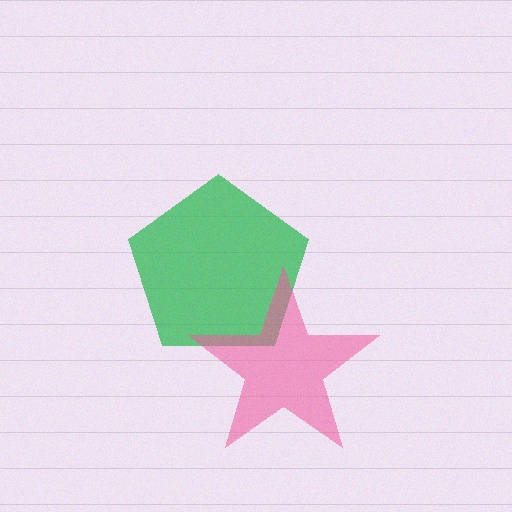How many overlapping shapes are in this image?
There are 2 overlapping shapes in the image.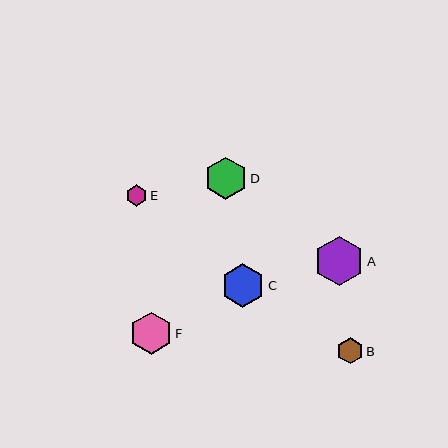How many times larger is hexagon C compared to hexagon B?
Hexagon C is approximately 1.7 times the size of hexagon B.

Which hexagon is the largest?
Hexagon A is the largest with a size of approximately 50 pixels.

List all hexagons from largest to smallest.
From largest to smallest: A, C, D, F, B, E.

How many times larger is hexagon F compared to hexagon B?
Hexagon F is approximately 1.6 times the size of hexagon B.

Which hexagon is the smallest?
Hexagon E is the smallest with a size of approximately 22 pixels.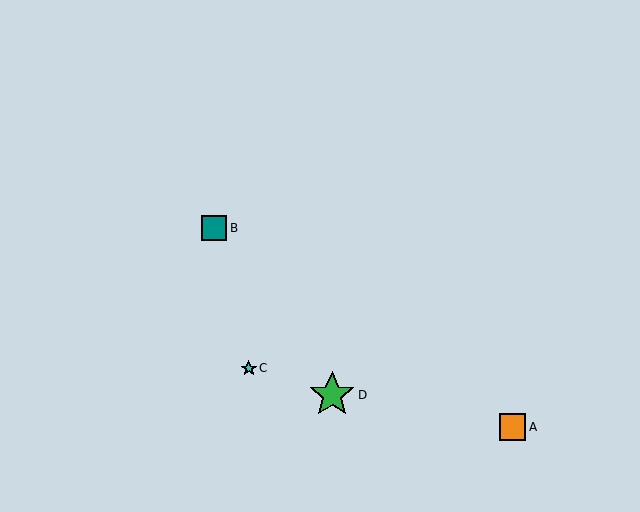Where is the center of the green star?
The center of the green star is at (332, 395).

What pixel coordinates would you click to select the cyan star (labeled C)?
Click at (249, 368) to select the cyan star C.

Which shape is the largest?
The green star (labeled D) is the largest.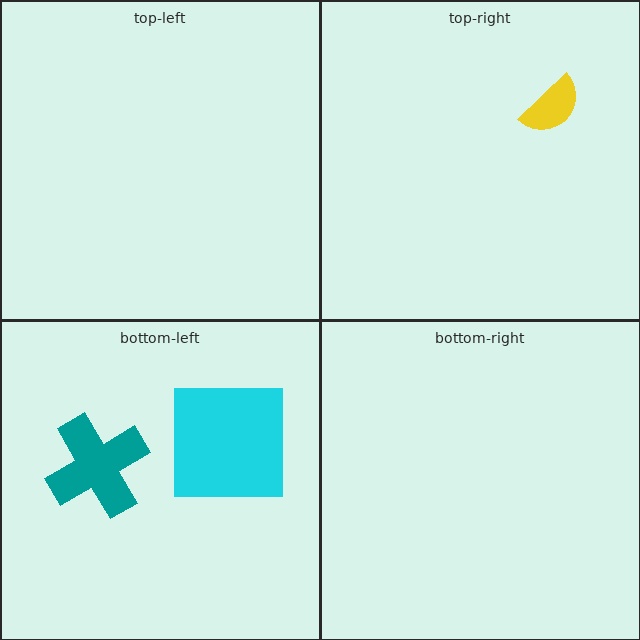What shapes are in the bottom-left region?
The teal cross, the cyan square.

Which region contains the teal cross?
The bottom-left region.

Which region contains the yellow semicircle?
The top-right region.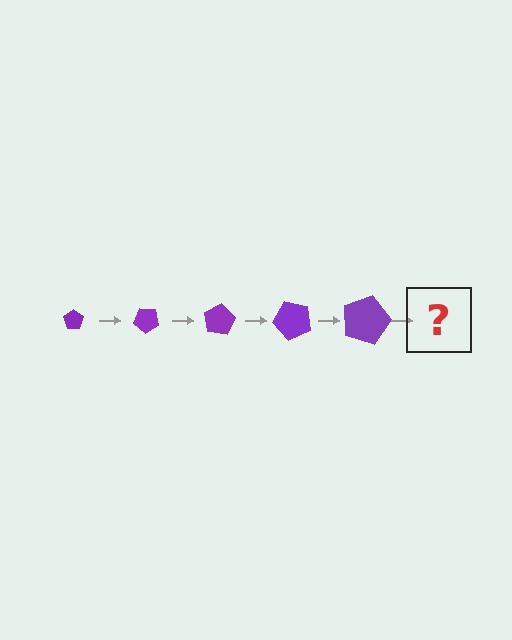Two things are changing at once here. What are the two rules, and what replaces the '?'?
The two rules are that the pentagon grows larger each step and it rotates 40 degrees each step. The '?' should be a pentagon, larger than the previous one and rotated 200 degrees from the start.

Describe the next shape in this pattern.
It should be a pentagon, larger than the previous one and rotated 200 degrees from the start.